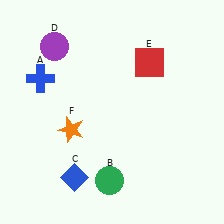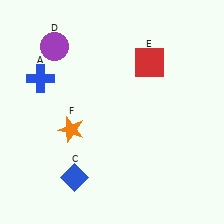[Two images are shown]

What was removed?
The green circle (B) was removed in Image 2.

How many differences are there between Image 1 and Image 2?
There is 1 difference between the two images.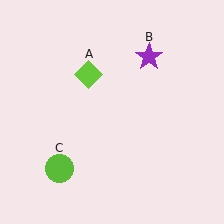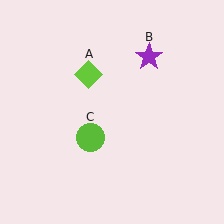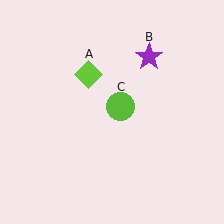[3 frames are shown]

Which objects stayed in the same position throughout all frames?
Lime diamond (object A) and purple star (object B) remained stationary.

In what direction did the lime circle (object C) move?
The lime circle (object C) moved up and to the right.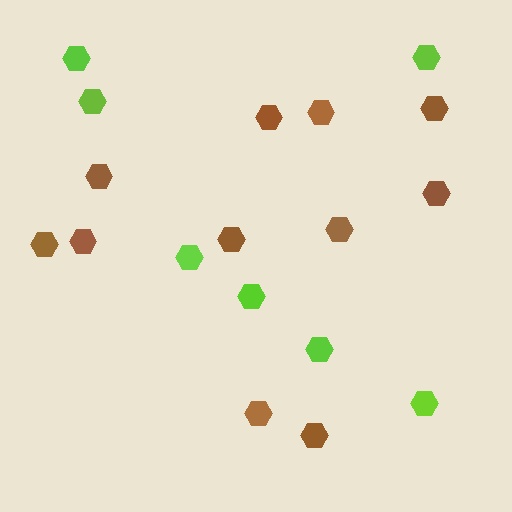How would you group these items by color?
There are 2 groups: one group of lime hexagons (7) and one group of brown hexagons (11).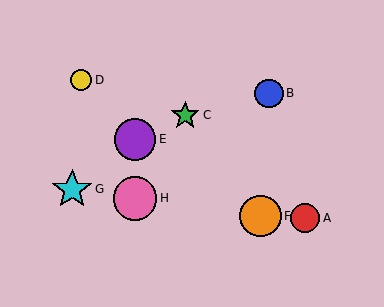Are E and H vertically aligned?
Yes, both are at x≈135.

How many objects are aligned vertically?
2 objects (E, H) are aligned vertically.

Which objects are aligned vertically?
Objects E, H are aligned vertically.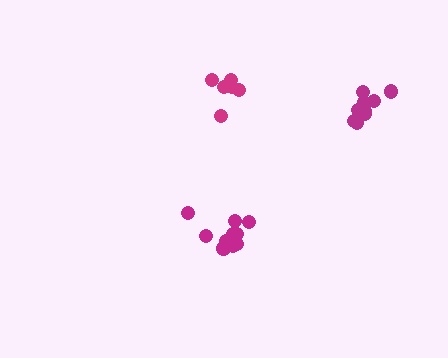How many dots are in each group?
Group 1: 11 dots, Group 2: 6 dots, Group 3: 10 dots (27 total).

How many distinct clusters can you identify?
There are 3 distinct clusters.